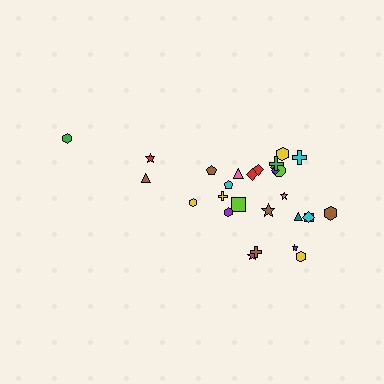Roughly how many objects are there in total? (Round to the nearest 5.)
Roughly 30 objects in total.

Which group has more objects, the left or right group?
The right group.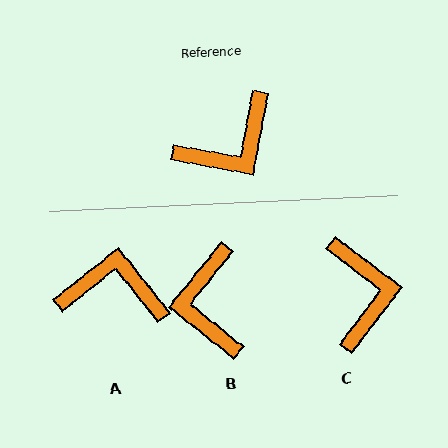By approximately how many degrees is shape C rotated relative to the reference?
Approximately 63 degrees counter-clockwise.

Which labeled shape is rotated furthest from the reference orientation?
A, about 139 degrees away.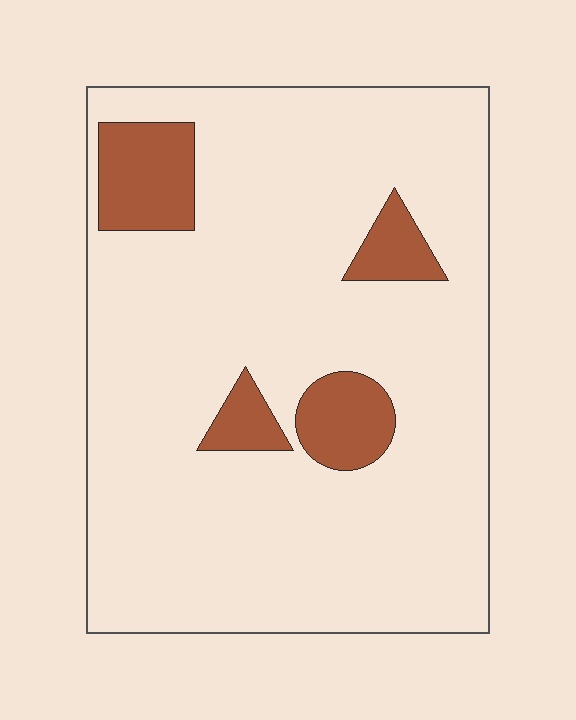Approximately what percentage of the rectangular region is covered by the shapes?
Approximately 15%.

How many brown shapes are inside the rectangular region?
4.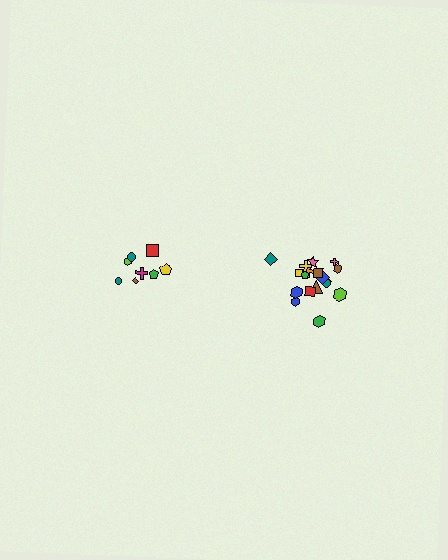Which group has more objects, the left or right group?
The right group.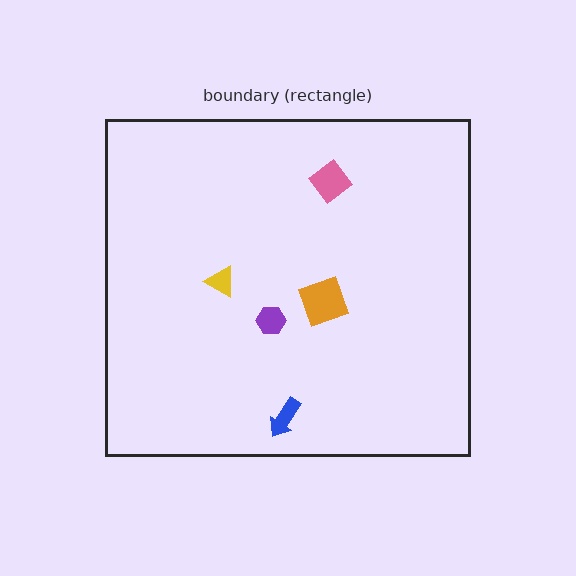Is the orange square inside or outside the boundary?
Inside.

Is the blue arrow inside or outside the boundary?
Inside.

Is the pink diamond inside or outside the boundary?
Inside.